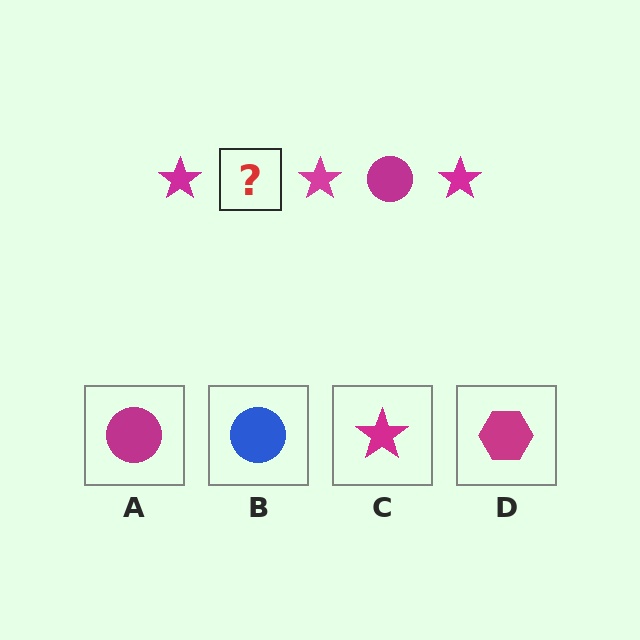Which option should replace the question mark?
Option A.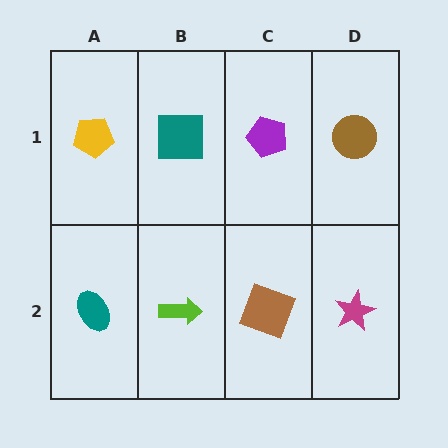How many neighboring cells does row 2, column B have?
3.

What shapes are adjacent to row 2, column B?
A teal square (row 1, column B), a teal ellipse (row 2, column A), a brown square (row 2, column C).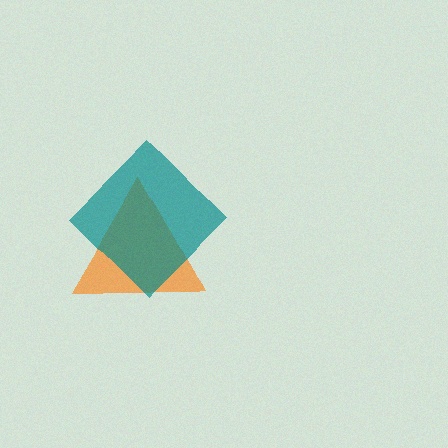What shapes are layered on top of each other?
The layered shapes are: an orange triangle, a teal diamond.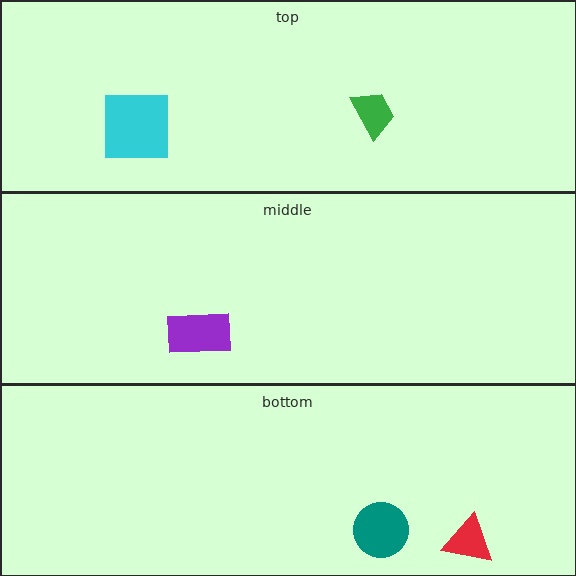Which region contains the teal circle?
The bottom region.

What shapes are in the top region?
The green trapezoid, the cyan square.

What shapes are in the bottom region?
The red triangle, the teal circle.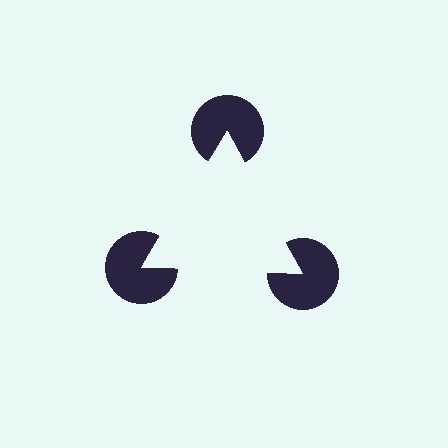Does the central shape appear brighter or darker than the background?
It typically appears slightly brighter than the background, even though no actual brightness change is drawn.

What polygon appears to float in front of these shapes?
An illusory triangle — its edges are inferred from the aligned wedge cuts in the pac-man discs, not physically drawn.